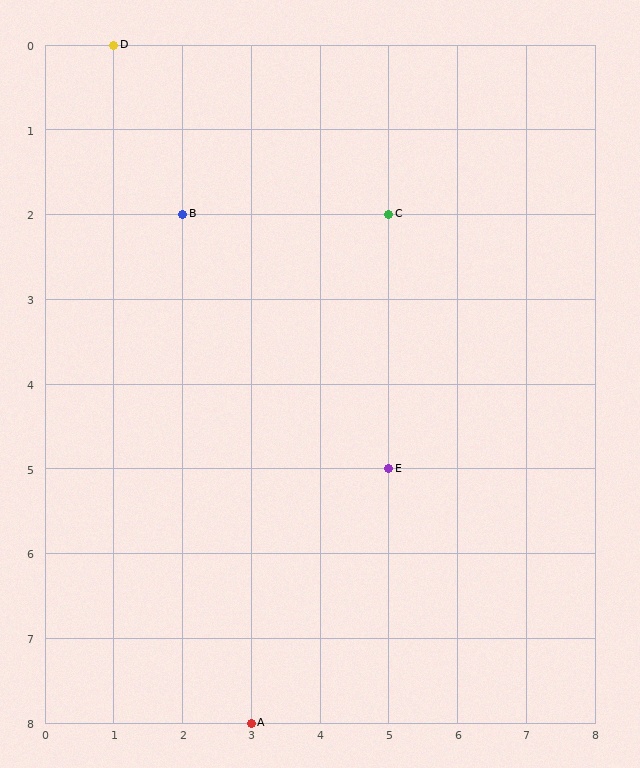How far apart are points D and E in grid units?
Points D and E are 4 columns and 5 rows apart (about 6.4 grid units diagonally).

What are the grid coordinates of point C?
Point C is at grid coordinates (5, 2).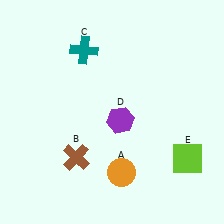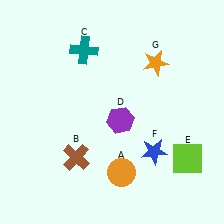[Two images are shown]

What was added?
A blue star (F), an orange star (G) were added in Image 2.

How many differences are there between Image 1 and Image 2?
There are 2 differences between the two images.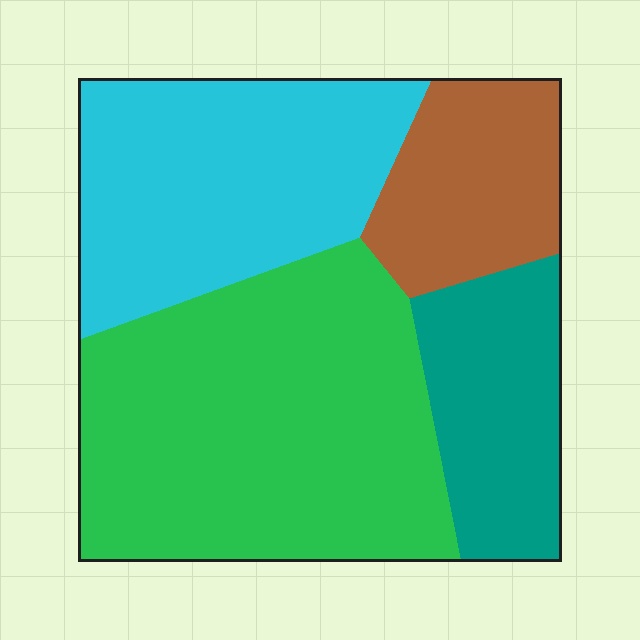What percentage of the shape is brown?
Brown takes up less than a quarter of the shape.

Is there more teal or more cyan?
Cyan.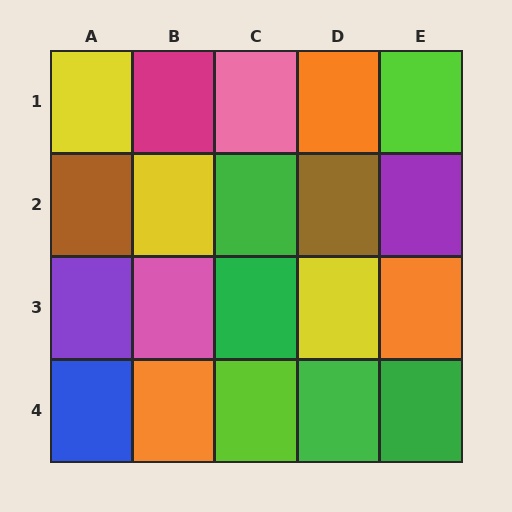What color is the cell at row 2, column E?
Purple.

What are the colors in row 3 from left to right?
Purple, pink, green, yellow, orange.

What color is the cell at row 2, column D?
Brown.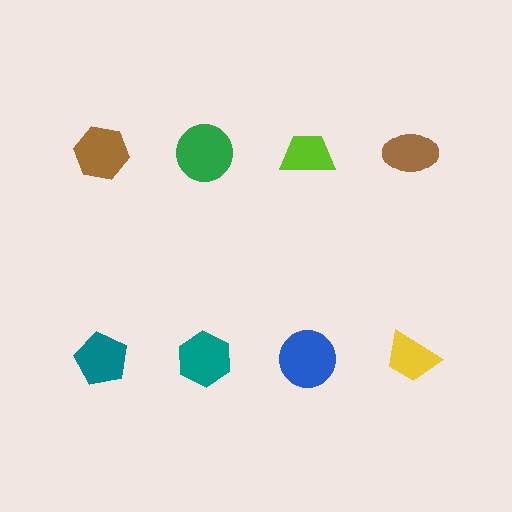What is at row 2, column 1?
A teal pentagon.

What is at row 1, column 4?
A brown ellipse.